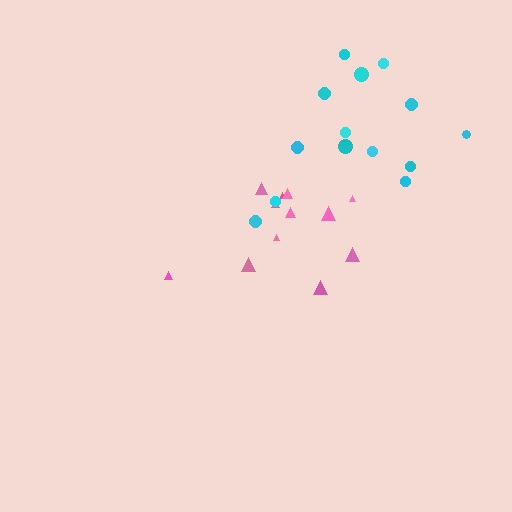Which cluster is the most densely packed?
Pink.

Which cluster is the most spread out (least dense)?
Cyan.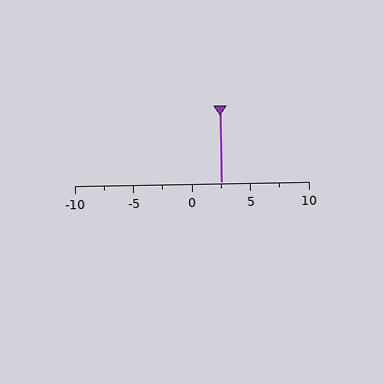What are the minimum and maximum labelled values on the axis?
The axis runs from -10 to 10.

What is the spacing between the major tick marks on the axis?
The major ticks are spaced 5 apart.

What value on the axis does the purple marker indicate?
The marker indicates approximately 2.5.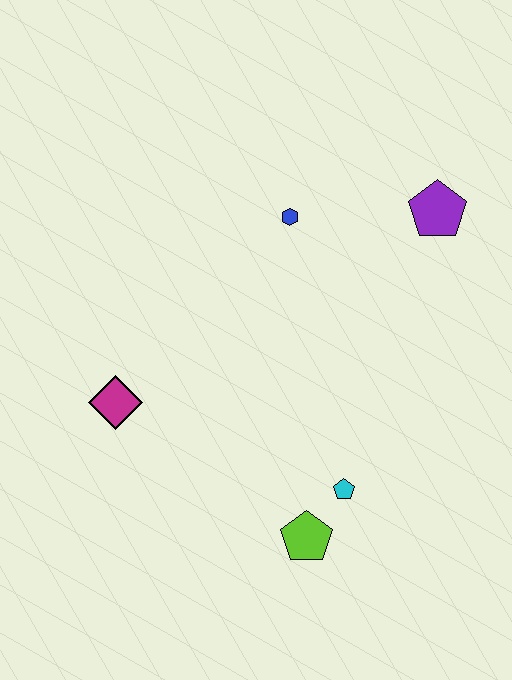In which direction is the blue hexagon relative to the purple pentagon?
The blue hexagon is to the left of the purple pentagon.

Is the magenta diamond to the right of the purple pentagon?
No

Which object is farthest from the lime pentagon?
The purple pentagon is farthest from the lime pentagon.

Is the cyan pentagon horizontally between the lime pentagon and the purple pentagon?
Yes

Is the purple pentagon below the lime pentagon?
No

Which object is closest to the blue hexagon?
The purple pentagon is closest to the blue hexagon.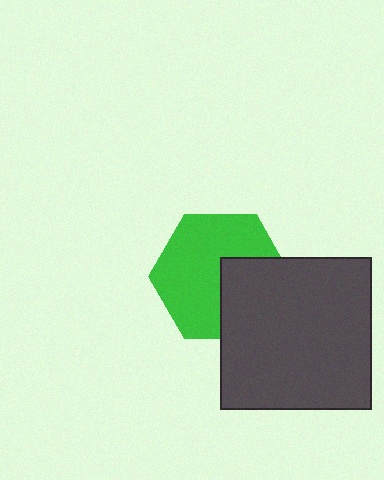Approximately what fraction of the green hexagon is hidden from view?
Roughly 35% of the green hexagon is hidden behind the dark gray square.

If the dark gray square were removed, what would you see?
You would see the complete green hexagon.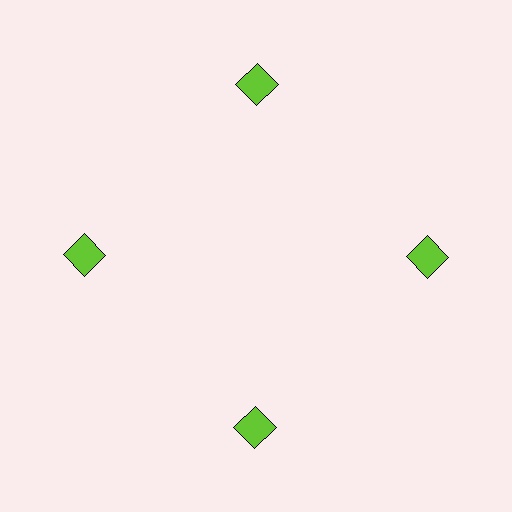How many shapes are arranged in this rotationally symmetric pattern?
There are 4 shapes, arranged in 4 groups of 1.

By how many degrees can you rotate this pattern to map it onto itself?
The pattern maps onto itself every 90 degrees of rotation.